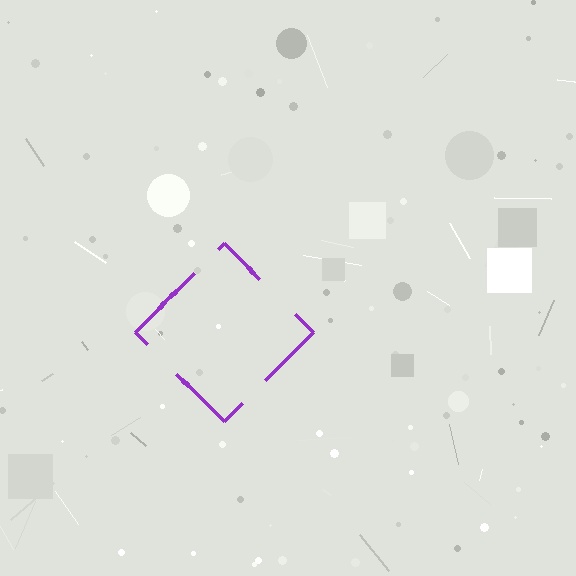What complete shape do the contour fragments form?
The contour fragments form a diamond.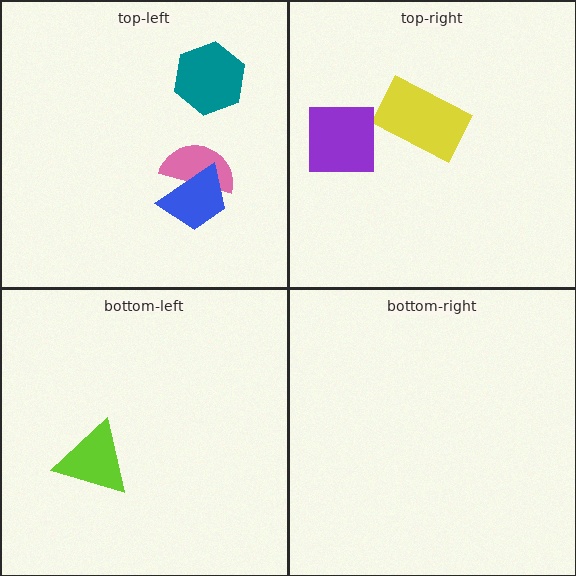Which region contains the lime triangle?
The bottom-left region.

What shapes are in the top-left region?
The pink semicircle, the teal hexagon, the blue trapezoid.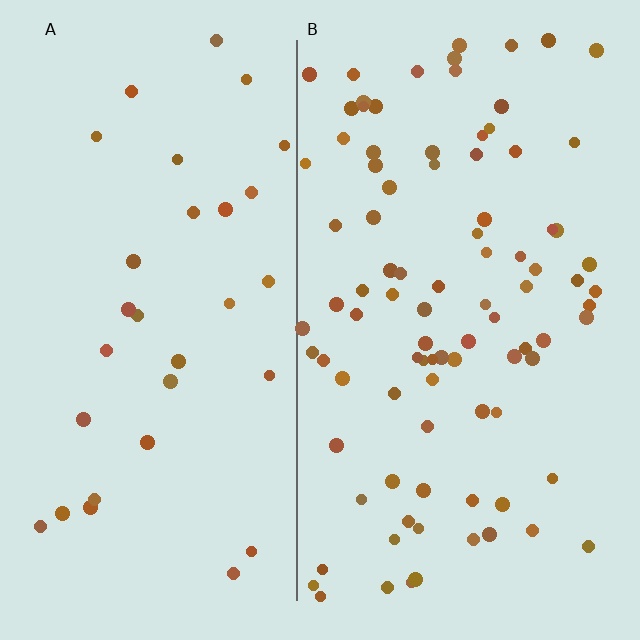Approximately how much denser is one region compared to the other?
Approximately 3.0× — region B over region A.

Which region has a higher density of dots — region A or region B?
B (the right).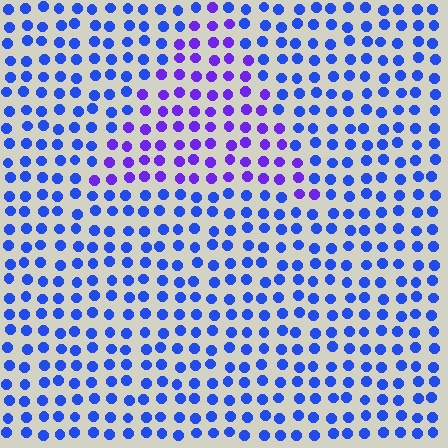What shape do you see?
I see a triangle.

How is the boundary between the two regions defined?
The boundary is defined purely by a slight shift in hue (about 36 degrees). Spacing, size, and orientation are identical on both sides.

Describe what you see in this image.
The image is filled with small blue elements in a uniform arrangement. A triangle-shaped region is visible where the elements are tinted to a slightly different hue, forming a subtle color boundary.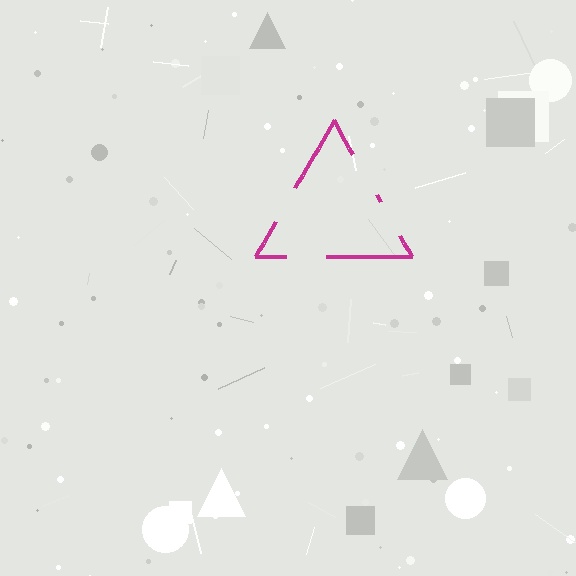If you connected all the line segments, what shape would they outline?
They would outline a triangle.